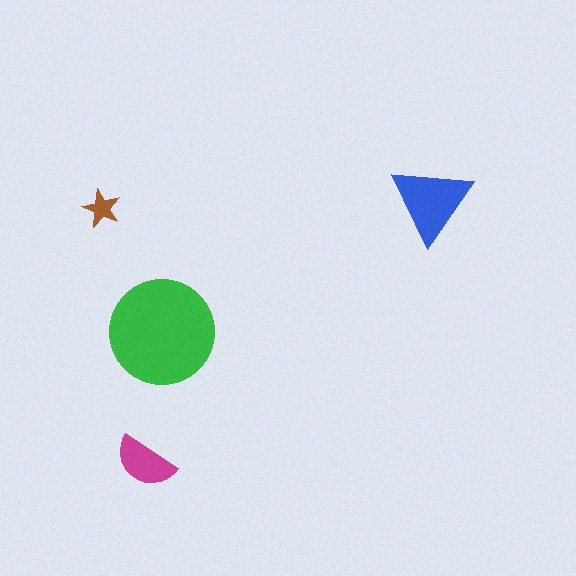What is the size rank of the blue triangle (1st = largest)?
2nd.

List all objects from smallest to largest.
The brown star, the magenta semicircle, the blue triangle, the green circle.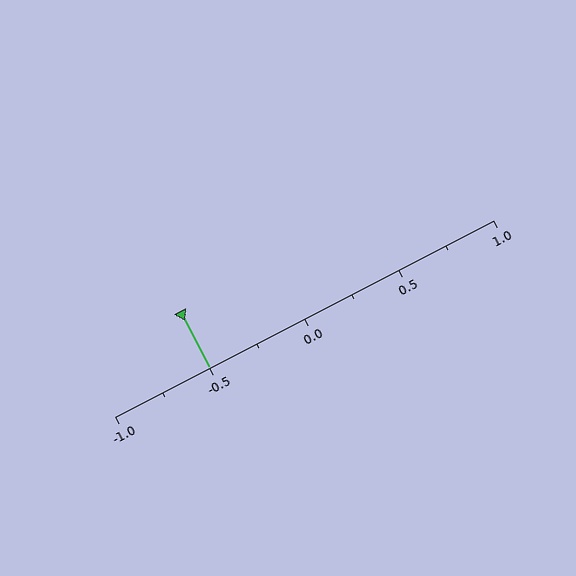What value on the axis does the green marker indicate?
The marker indicates approximately -0.5.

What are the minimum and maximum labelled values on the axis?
The axis runs from -1.0 to 1.0.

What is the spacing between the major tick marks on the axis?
The major ticks are spaced 0.5 apart.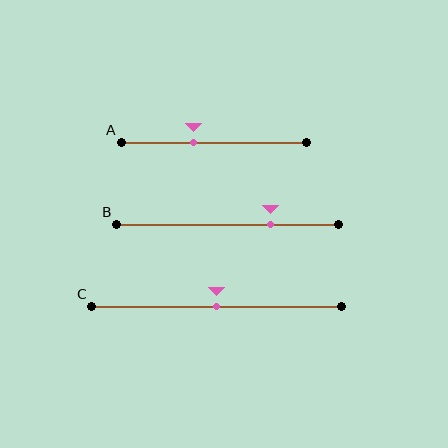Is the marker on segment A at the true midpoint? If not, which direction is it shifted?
No, the marker on segment A is shifted to the left by about 11% of the segment length.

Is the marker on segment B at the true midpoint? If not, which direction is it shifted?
No, the marker on segment B is shifted to the right by about 19% of the segment length.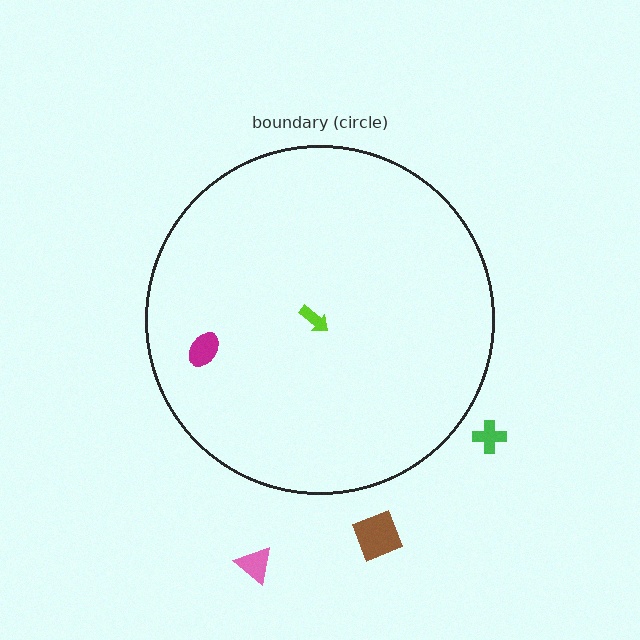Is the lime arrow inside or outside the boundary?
Inside.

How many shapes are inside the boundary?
2 inside, 3 outside.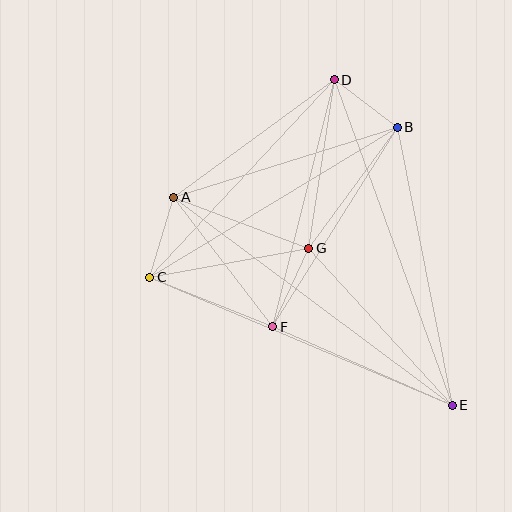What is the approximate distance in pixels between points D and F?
The distance between D and F is approximately 254 pixels.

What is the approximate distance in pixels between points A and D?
The distance between A and D is approximately 199 pixels.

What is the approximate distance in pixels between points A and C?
The distance between A and C is approximately 84 pixels.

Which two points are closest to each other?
Points B and D are closest to each other.